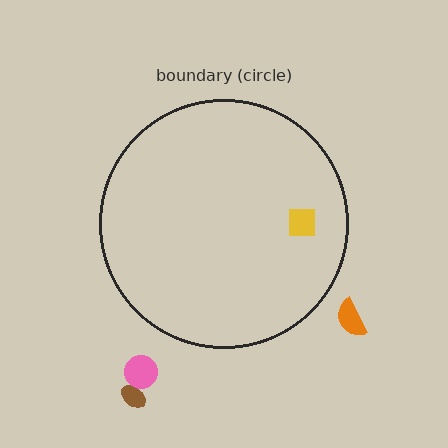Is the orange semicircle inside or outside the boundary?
Outside.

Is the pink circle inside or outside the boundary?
Outside.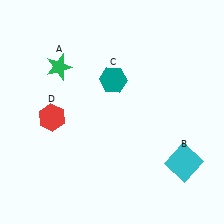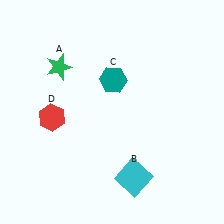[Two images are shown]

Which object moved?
The cyan square (B) moved left.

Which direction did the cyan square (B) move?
The cyan square (B) moved left.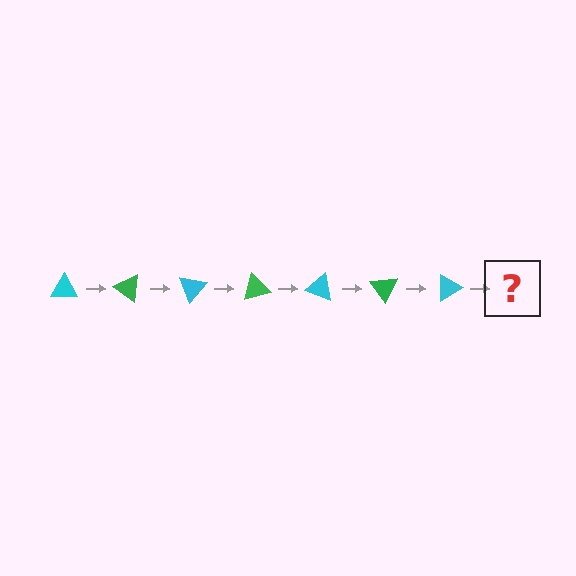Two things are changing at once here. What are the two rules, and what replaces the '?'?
The two rules are that it rotates 35 degrees each step and the color cycles through cyan and green. The '?' should be a green triangle, rotated 245 degrees from the start.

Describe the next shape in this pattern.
It should be a green triangle, rotated 245 degrees from the start.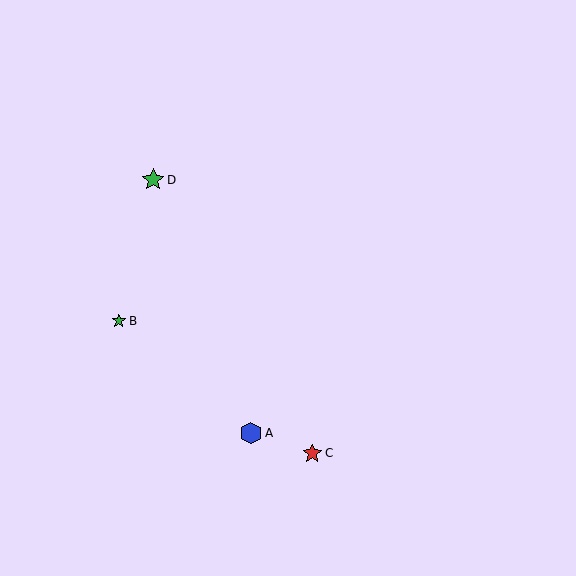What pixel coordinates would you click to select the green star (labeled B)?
Click at (119, 321) to select the green star B.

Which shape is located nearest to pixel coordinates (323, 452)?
The red star (labeled C) at (312, 453) is nearest to that location.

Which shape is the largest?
The green star (labeled D) is the largest.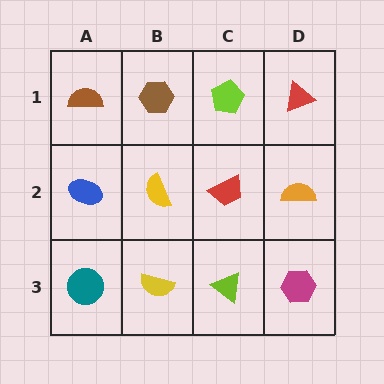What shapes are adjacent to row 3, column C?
A red trapezoid (row 2, column C), a yellow semicircle (row 3, column B), a magenta hexagon (row 3, column D).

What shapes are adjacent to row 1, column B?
A yellow semicircle (row 2, column B), a brown semicircle (row 1, column A), a lime pentagon (row 1, column C).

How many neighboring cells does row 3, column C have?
3.